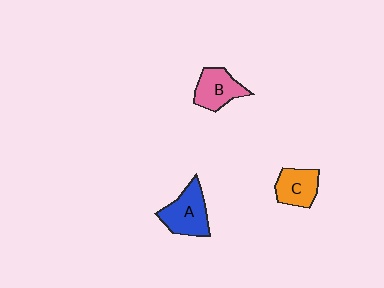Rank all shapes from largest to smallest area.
From largest to smallest: A (blue), B (pink), C (orange).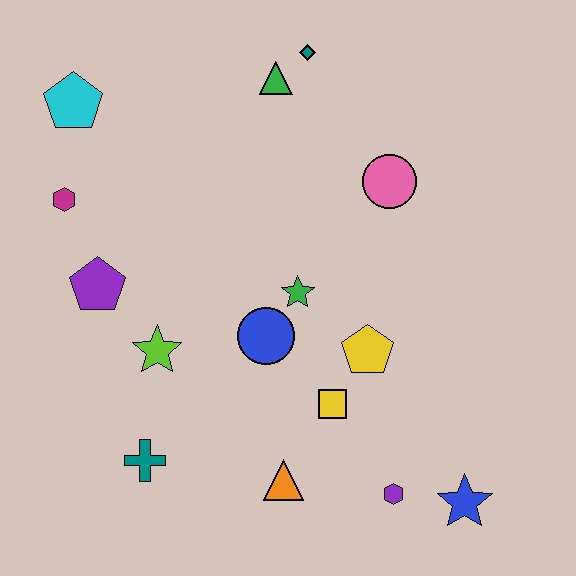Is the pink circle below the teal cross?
No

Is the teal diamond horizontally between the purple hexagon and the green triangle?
Yes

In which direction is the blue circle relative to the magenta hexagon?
The blue circle is to the right of the magenta hexagon.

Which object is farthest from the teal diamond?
The blue star is farthest from the teal diamond.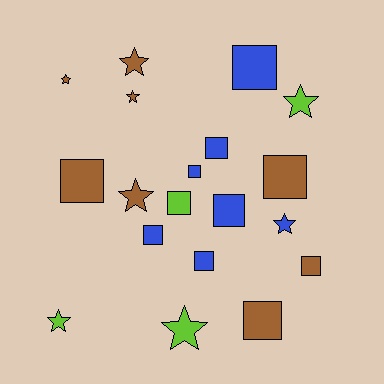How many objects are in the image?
There are 19 objects.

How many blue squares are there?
There are 6 blue squares.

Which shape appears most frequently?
Square, with 11 objects.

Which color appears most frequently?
Brown, with 8 objects.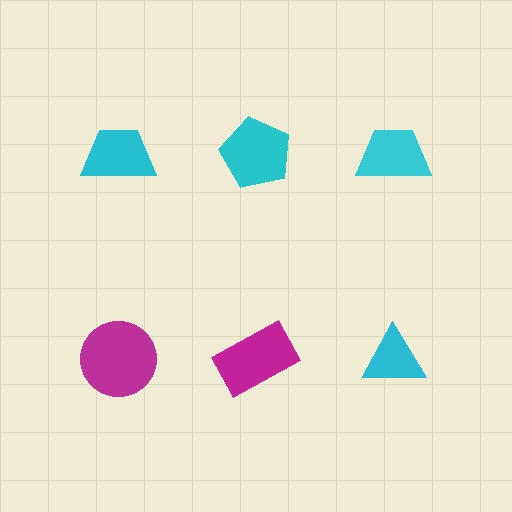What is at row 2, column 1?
A magenta circle.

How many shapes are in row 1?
3 shapes.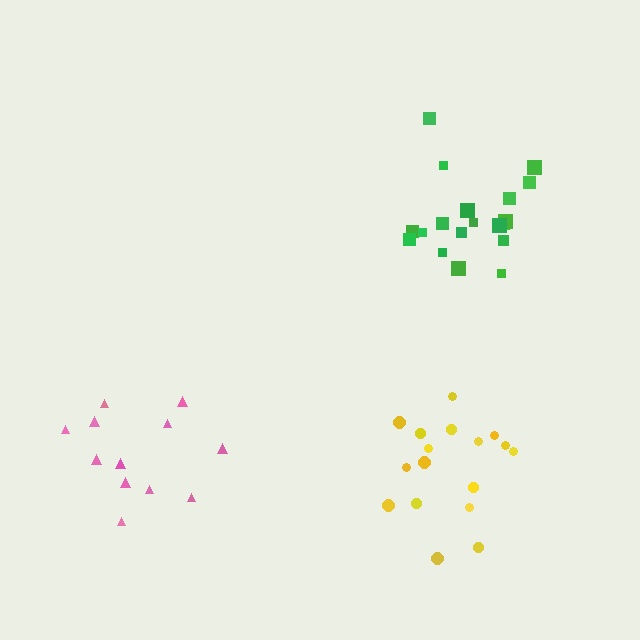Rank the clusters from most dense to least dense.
yellow, green, pink.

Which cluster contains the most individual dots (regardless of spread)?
Green (19).